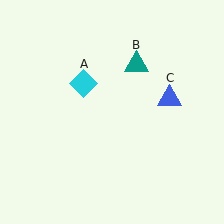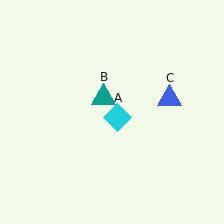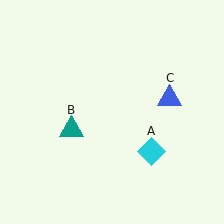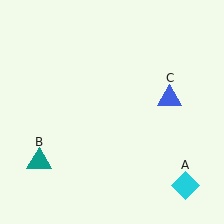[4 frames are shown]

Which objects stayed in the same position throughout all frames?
Blue triangle (object C) remained stationary.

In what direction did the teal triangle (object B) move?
The teal triangle (object B) moved down and to the left.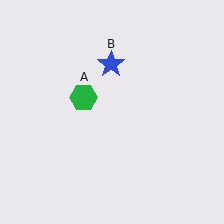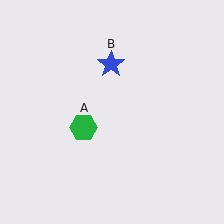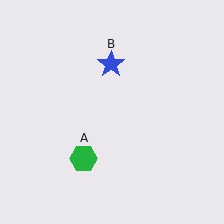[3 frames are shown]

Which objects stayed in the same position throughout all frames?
Blue star (object B) remained stationary.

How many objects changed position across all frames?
1 object changed position: green hexagon (object A).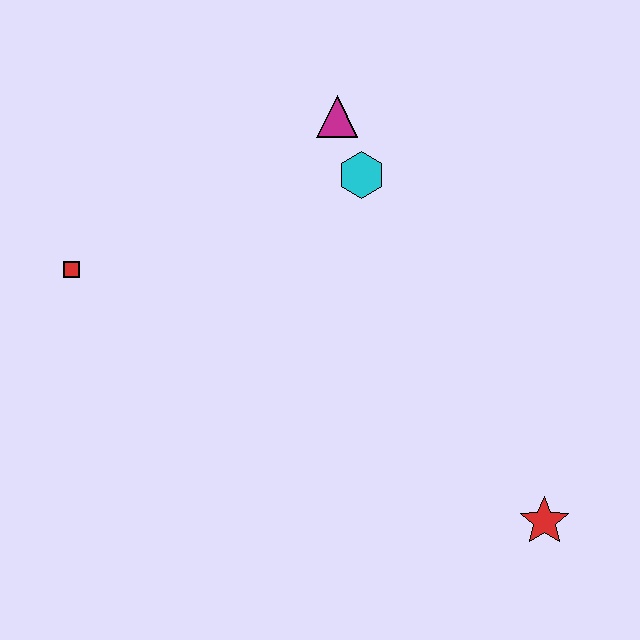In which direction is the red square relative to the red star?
The red square is to the left of the red star.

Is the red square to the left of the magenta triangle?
Yes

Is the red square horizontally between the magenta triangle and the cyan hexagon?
No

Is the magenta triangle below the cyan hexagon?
No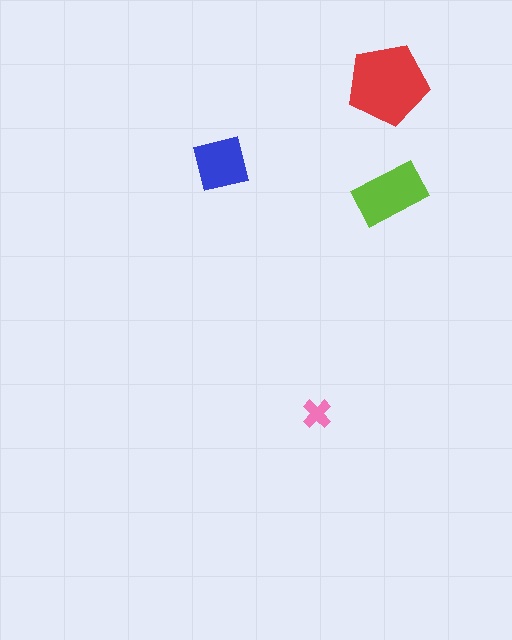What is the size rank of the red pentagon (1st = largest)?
1st.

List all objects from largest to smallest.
The red pentagon, the lime rectangle, the blue square, the pink cross.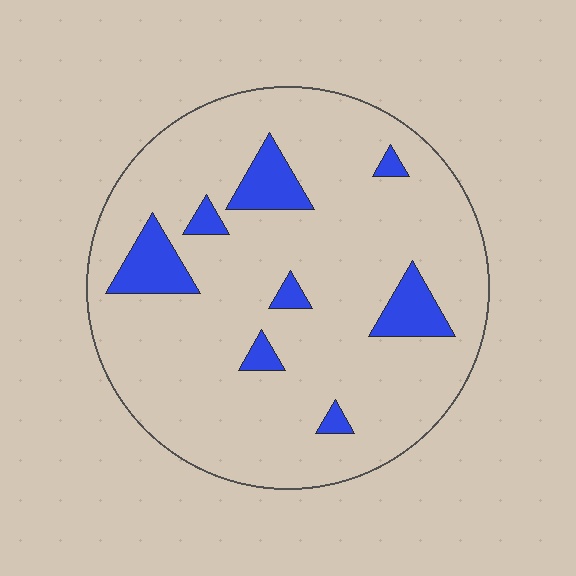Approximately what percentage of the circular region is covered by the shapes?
Approximately 10%.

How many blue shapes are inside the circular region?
8.